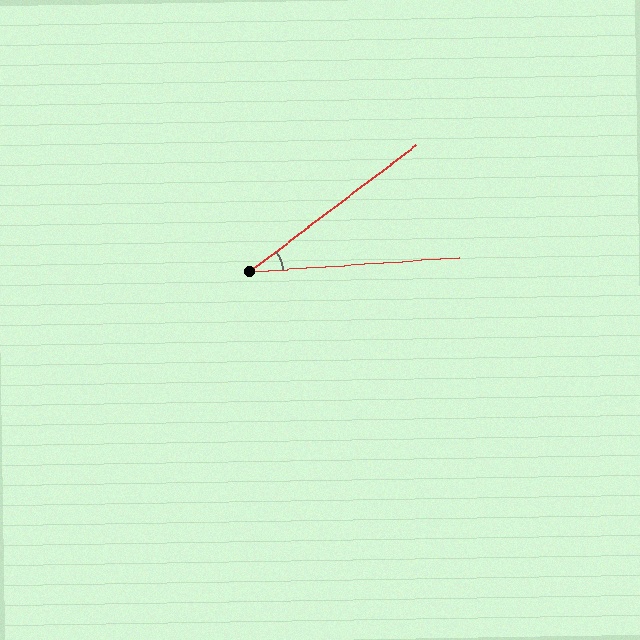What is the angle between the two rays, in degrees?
Approximately 33 degrees.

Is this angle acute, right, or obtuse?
It is acute.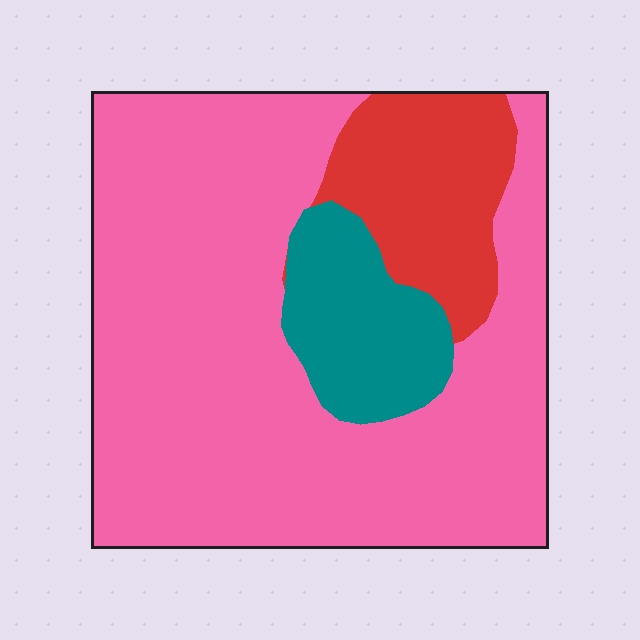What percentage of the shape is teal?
Teal takes up about one eighth (1/8) of the shape.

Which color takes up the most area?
Pink, at roughly 70%.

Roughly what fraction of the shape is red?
Red takes up about one sixth (1/6) of the shape.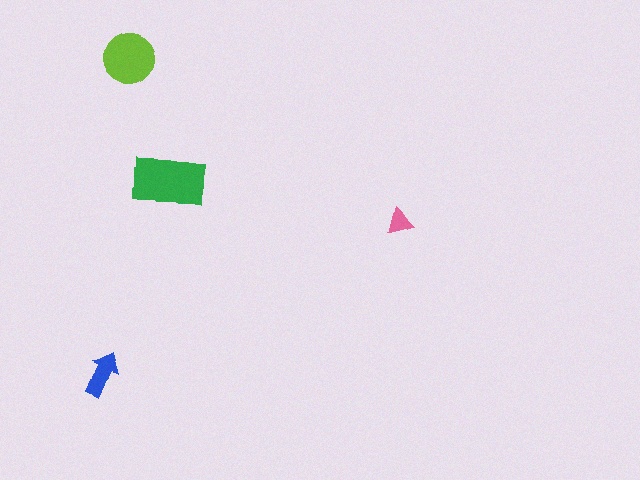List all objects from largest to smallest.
The green rectangle, the lime circle, the blue arrow, the pink triangle.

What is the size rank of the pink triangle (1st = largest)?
4th.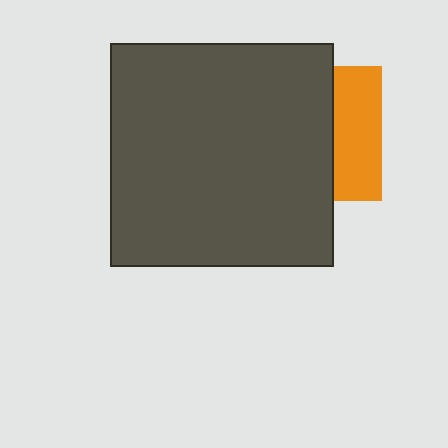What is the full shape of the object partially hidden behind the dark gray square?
The partially hidden object is an orange square.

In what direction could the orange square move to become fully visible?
The orange square could move right. That would shift it out from behind the dark gray square entirely.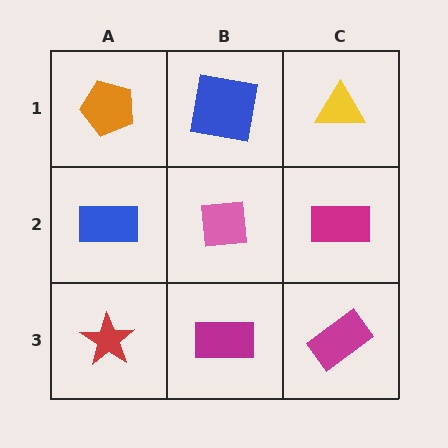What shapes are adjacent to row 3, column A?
A blue rectangle (row 2, column A), a magenta rectangle (row 3, column B).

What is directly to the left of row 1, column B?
An orange pentagon.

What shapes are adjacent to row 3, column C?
A magenta rectangle (row 2, column C), a magenta rectangle (row 3, column B).